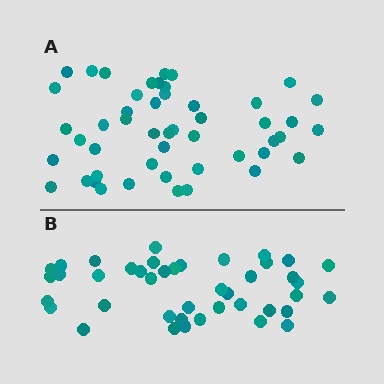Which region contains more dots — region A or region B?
Region A (the top region) has more dots.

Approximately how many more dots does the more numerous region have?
Region A has roughly 8 or so more dots than region B.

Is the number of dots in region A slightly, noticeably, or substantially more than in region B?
Region A has only slightly more — the two regions are fairly close. The ratio is roughly 1.2 to 1.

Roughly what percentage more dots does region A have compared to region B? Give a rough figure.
About 15% more.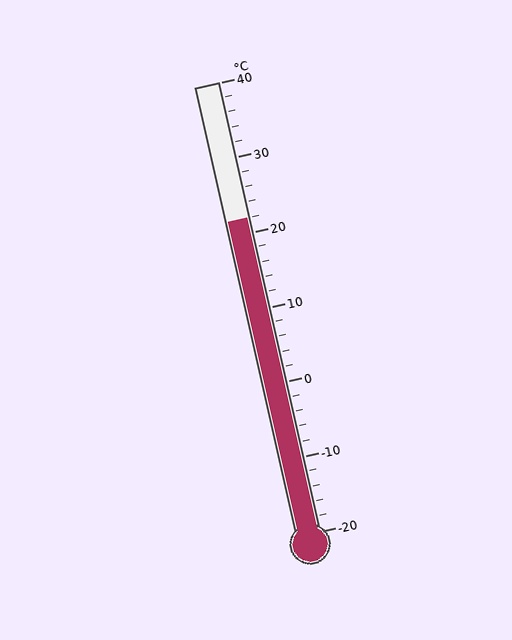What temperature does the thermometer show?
The thermometer shows approximately 22°C.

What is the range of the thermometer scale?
The thermometer scale ranges from -20°C to 40°C.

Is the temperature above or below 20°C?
The temperature is above 20°C.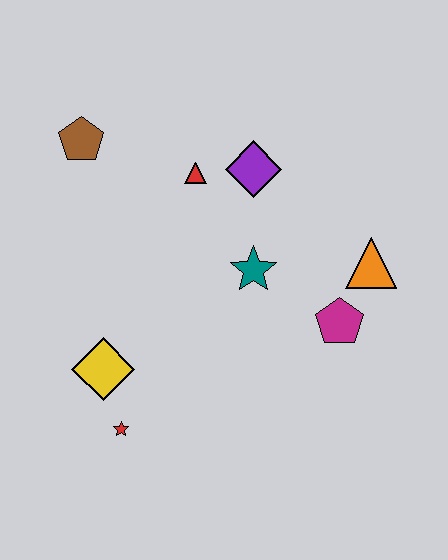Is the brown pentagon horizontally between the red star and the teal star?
No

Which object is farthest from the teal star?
The brown pentagon is farthest from the teal star.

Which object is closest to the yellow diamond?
The red star is closest to the yellow diamond.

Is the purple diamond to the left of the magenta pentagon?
Yes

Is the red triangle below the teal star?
No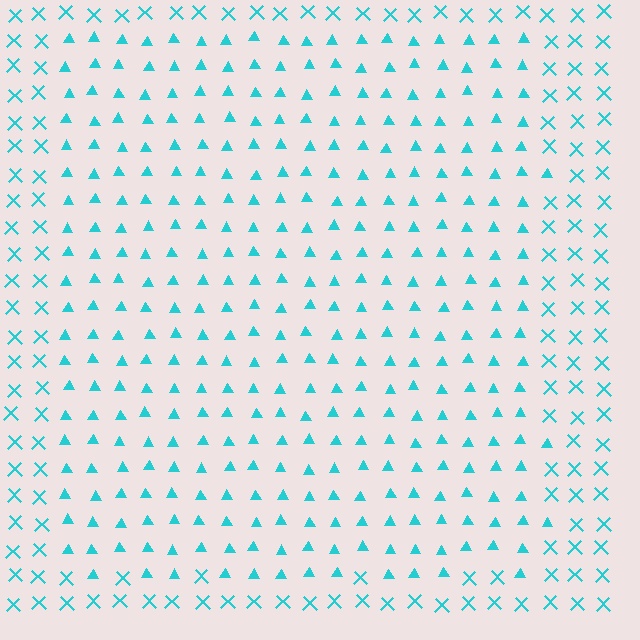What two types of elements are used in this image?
The image uses triangles inside the rectangle region and X marks outside it.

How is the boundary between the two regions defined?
The boundary is defined by a change in element shape: triangles inside vs. X marks outside. All elements share the same color and spacing.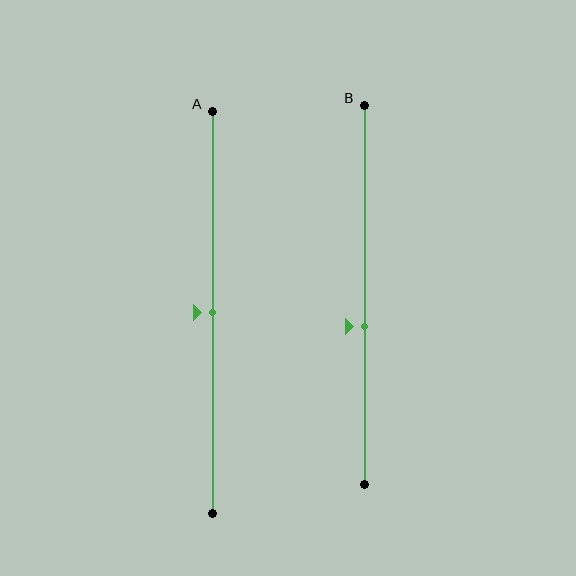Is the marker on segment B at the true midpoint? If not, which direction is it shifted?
No, the marker on segment B is shifted downward by about 8% of the segment length.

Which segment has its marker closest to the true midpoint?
Segment A has its marker closest to the true midpoint.